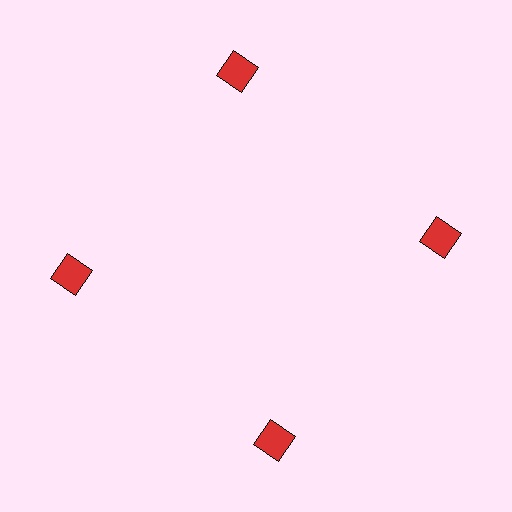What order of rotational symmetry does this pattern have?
This pattern has 4-fold rotational symmetry.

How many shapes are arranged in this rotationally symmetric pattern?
There are 4 shapes, arranged in 4 groups of 1.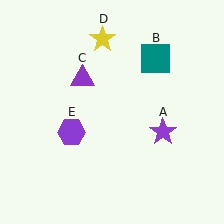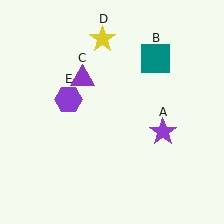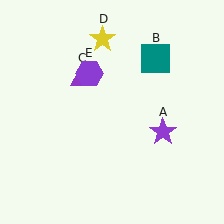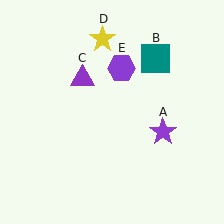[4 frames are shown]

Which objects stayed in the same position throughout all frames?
Purple star (object A) and teal square (object B) and purple triangle (object C) and yellow star (object D) remained stationary.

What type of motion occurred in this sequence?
The purple hexagon (object E) rotated clockwise around the center of the scene.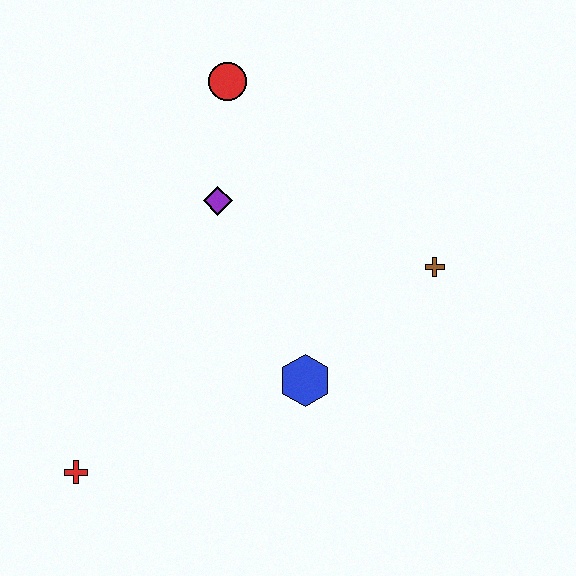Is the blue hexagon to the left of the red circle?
No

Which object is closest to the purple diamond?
The red circle is closest to the purple diamond.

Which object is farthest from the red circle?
The red cross is farthest from the red circle.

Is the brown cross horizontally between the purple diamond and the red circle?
No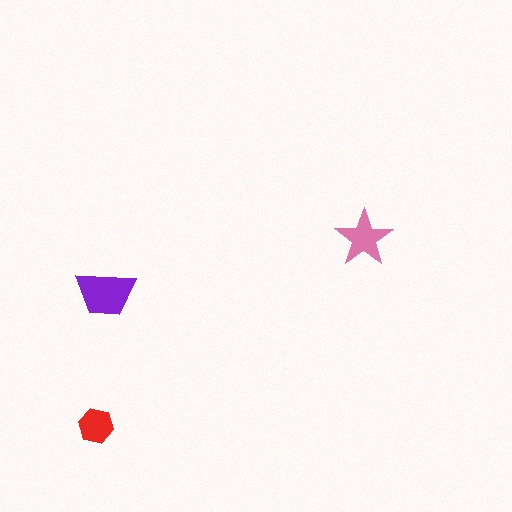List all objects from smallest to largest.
The red hexagon, the pink star, the purple trapezoid.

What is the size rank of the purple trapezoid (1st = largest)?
1st.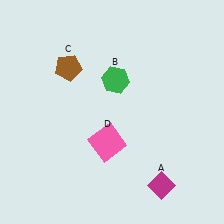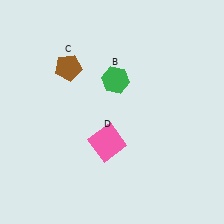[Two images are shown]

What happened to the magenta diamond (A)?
The magenta diamond (A) was removed in Image 2. It was in the bottom-right area of Image 1.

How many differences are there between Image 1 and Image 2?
There is 1 difference between the two images.